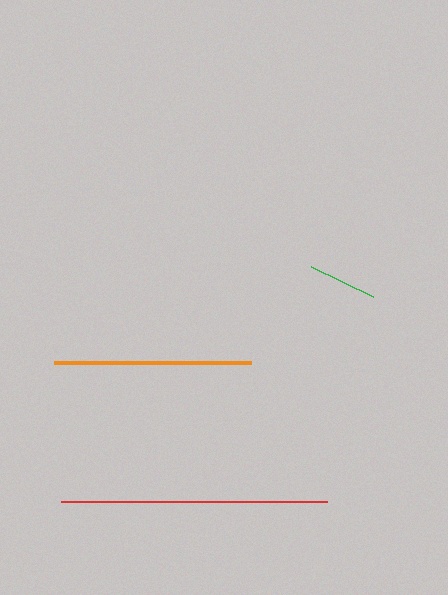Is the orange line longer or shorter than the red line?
The red line is longer than the orange line.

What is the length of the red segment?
The red segment is approximately 266 pixels long.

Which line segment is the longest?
The red line is the longest at approximately 266 pixels.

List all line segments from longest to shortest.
From longest to shortest: red, orange, green.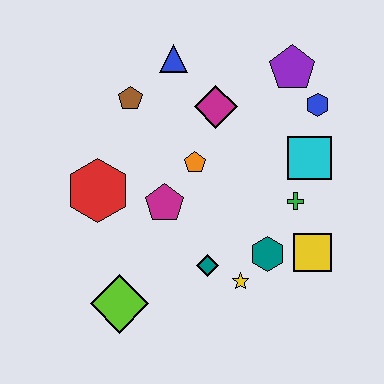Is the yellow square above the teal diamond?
Yes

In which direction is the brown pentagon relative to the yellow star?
The brown pentagon is above the yellow star.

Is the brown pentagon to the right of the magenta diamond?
No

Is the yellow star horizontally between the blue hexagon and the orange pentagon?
Yes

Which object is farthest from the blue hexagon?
The lime diamond is farthest from the blue hexagon.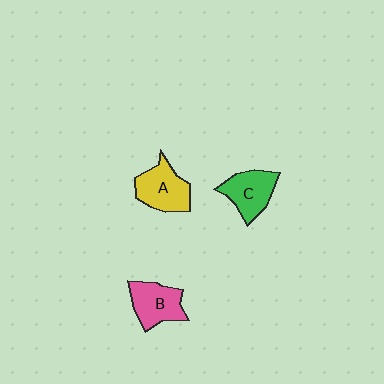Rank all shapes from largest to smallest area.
From largest to smallest: A (yellow), B (pink), C (green).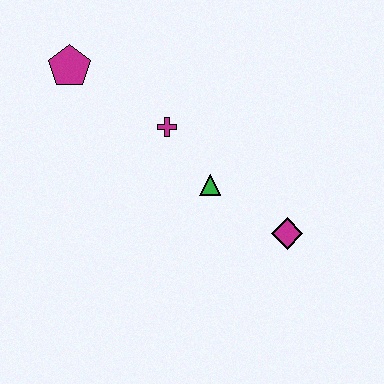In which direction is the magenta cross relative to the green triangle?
The magenta cross is above the green triangle.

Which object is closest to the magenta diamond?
The green triangle is closest to the magenta diamond.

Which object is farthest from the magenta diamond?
The magenta pentagon is farthest from the magenta diamond.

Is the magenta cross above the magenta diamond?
Yes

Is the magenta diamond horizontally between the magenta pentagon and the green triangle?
No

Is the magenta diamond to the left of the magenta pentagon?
No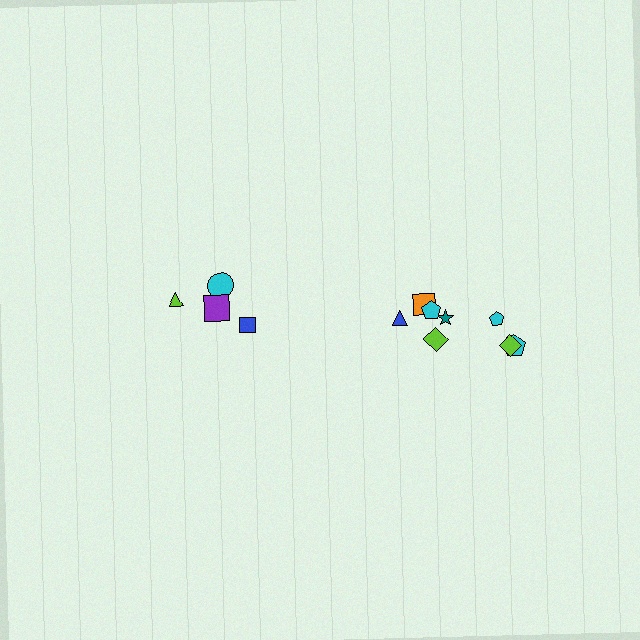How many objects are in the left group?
There are 4 objects.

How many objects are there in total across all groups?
There are 12 objects.